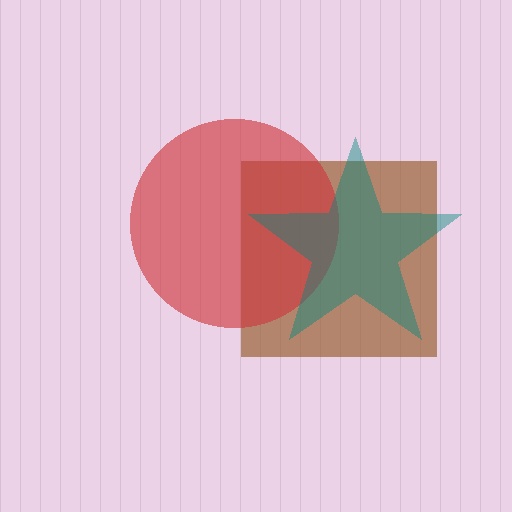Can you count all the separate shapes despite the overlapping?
Yes, there are 3 separate shapes.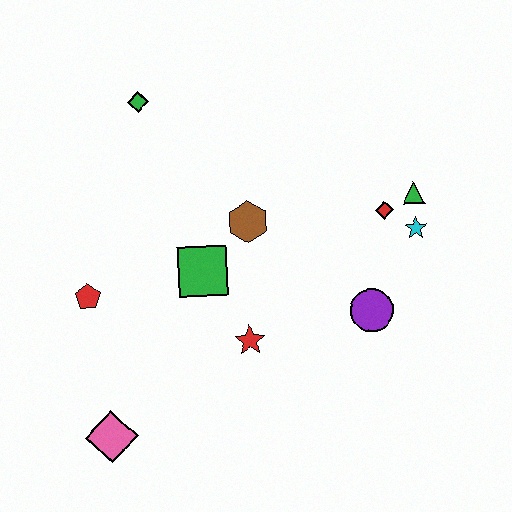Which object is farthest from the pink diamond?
The green triangle is farthest from the pink diamond.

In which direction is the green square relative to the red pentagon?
The green square is to the right of the red pentagon.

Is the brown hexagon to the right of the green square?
Yes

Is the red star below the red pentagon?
Yes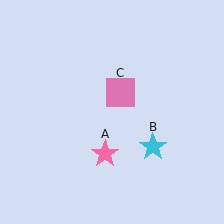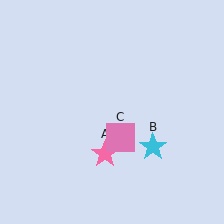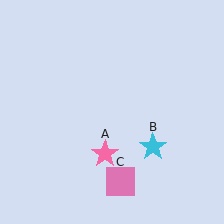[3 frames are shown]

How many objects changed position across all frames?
1 object changed position: pink square (object C).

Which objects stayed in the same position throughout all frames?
Pink star (object A) and cyan star (object B) remained stationary.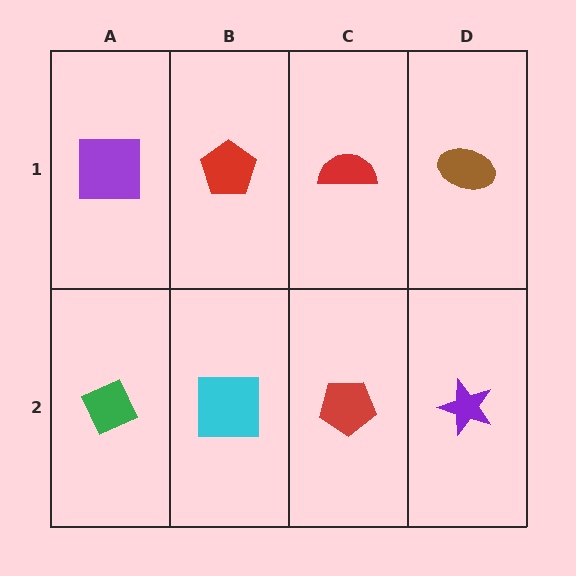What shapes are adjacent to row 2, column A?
A purple square (row 1, column A), a cyan square (row 2, column B).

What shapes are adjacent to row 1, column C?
A red pentagon (row 2, column C), a red pentagon (row 1, column B), a brown ellipse (row 1, column D).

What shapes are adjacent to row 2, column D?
A brown ellipse (row 1, column D), a red pentagon (row 2, column C).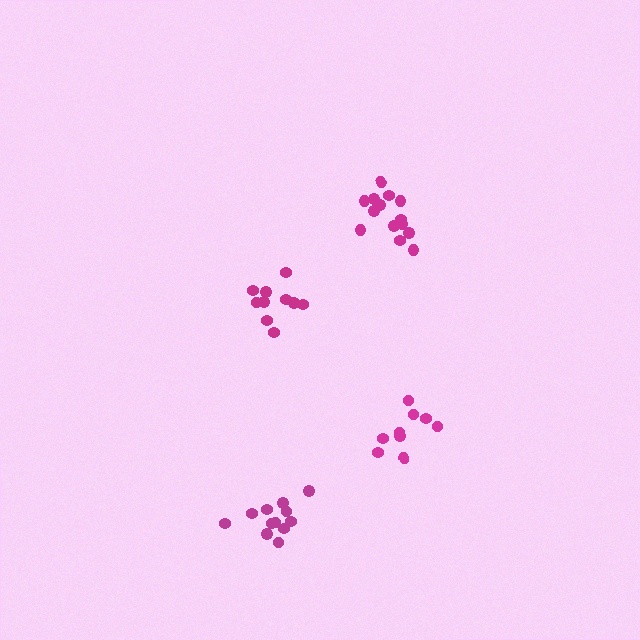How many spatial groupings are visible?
There are 4 spatial groupings.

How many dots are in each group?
Group 1: 14 dots, Group 2: 9 dots, Group 3: 12 dots, Group 4: 10 dots (45 total).